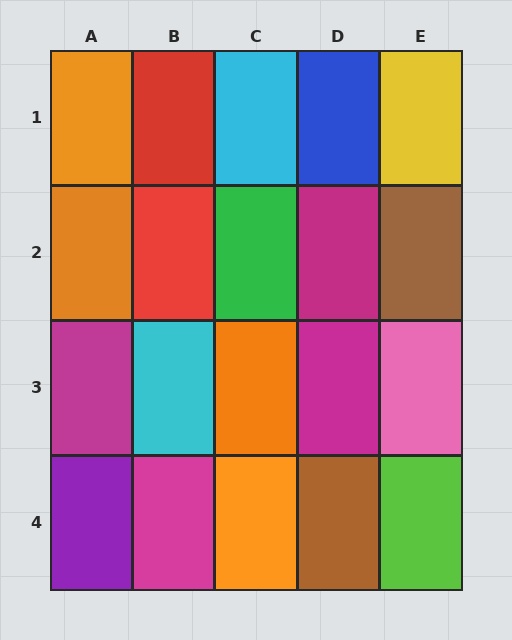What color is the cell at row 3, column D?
Magenta.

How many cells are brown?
2 cells are brown.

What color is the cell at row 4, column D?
Brown.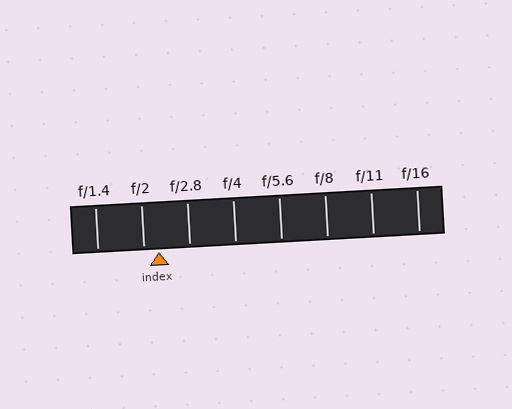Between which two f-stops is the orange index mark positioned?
The index mark is between f/2 and f/2.8.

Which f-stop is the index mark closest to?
The index mark is closest to f/2.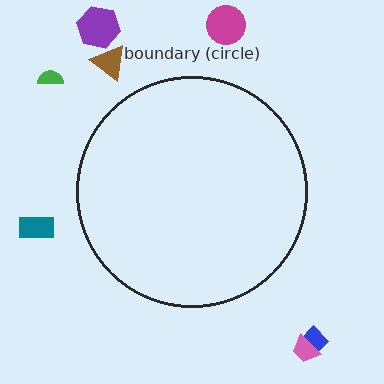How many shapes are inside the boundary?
0 inside, 7 outside.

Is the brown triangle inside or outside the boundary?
Outside.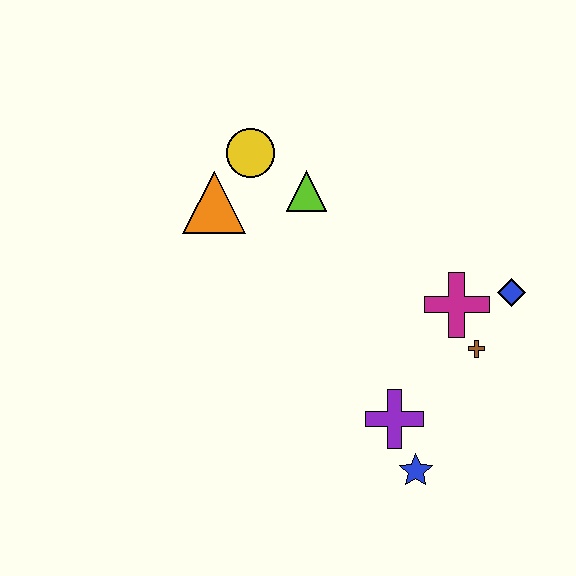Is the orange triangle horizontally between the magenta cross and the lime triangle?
No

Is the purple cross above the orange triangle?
No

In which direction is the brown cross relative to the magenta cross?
The brown cross is below the magenta cross.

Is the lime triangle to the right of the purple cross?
No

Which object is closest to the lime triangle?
The yellow circle is closest to the lime triangle.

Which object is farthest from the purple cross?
The yellow circle is farthest from the purple cross.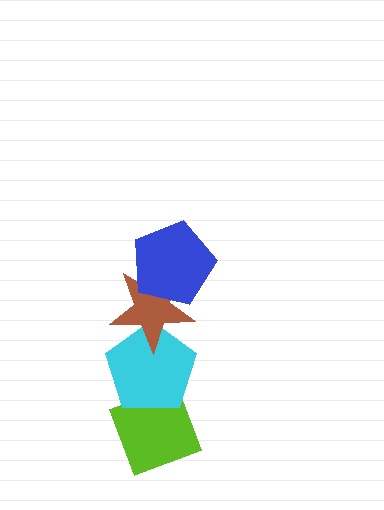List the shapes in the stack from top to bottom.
From top to bottom: the blue pentagon, the brown star, the cyan pentagon, the lime diamond.